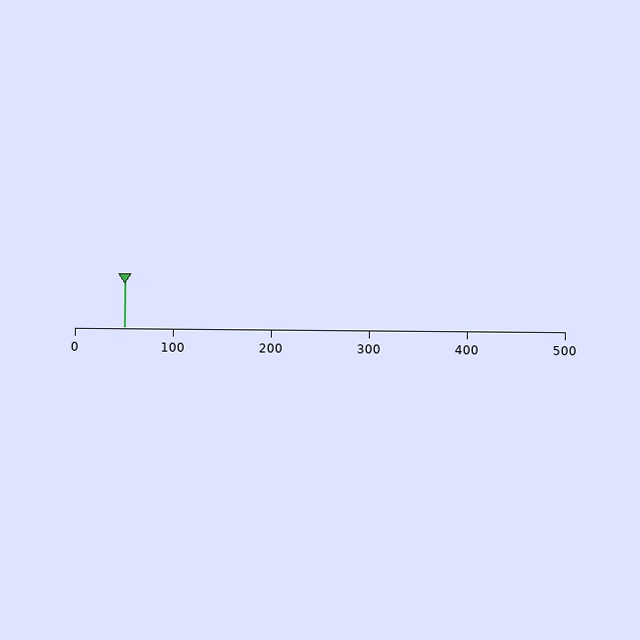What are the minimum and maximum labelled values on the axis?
The axis runs from 0 to 500.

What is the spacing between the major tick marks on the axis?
The major ticks are spaced 100 apart.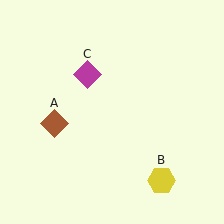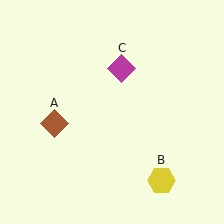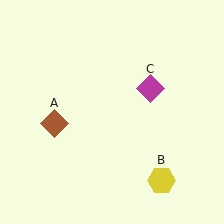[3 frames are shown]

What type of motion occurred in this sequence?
The magenta diamond (object C) rotated clockwise around the center of the scene.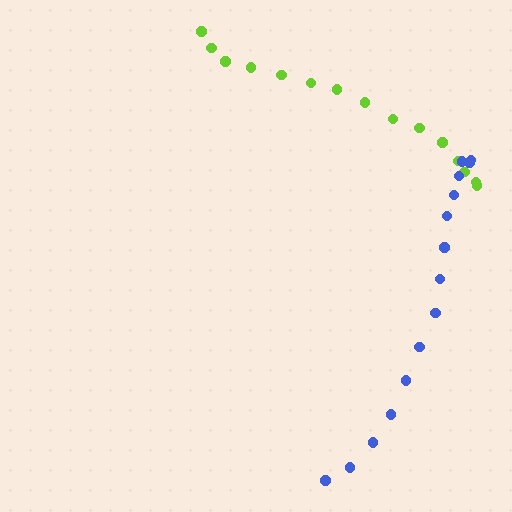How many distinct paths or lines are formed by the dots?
There are 2 distinct paths.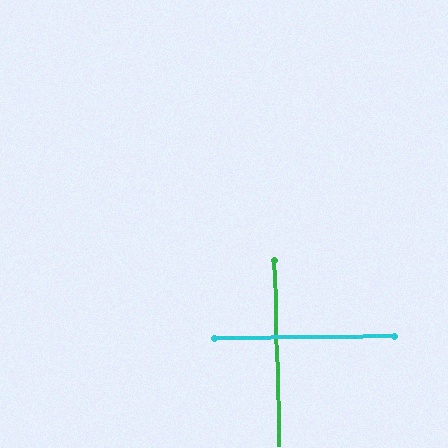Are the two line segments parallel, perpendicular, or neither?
Perpendicular — they meet at approximately 89°.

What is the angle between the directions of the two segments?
Approximately 89 degrees.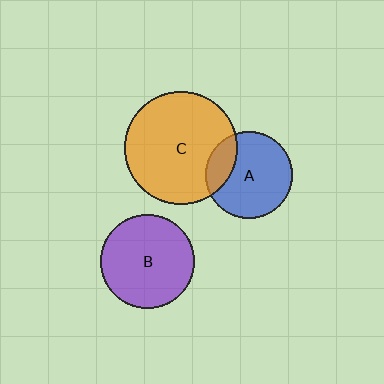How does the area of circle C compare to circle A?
Approximately 1.7 times.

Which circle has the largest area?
Circle C (orange).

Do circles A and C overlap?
Yes.